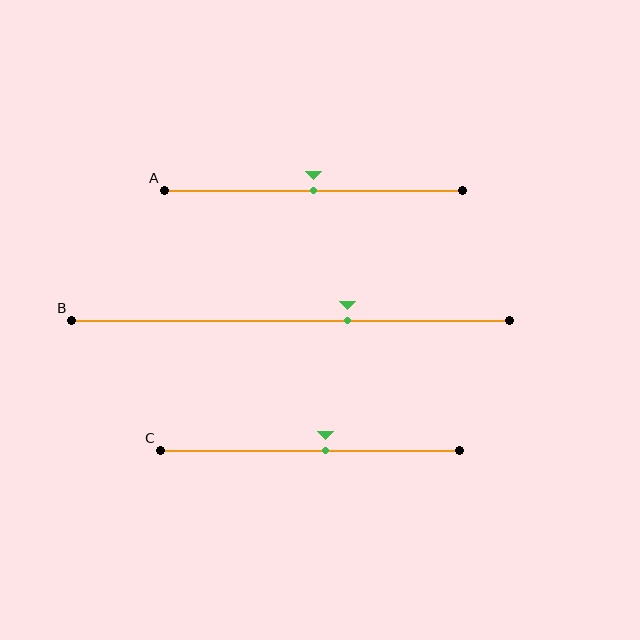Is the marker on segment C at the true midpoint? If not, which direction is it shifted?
No, the marker on segment C is shifted to the right by about 5% of the segment length.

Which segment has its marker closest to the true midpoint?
Segment A has its marker closest to the true midpoint.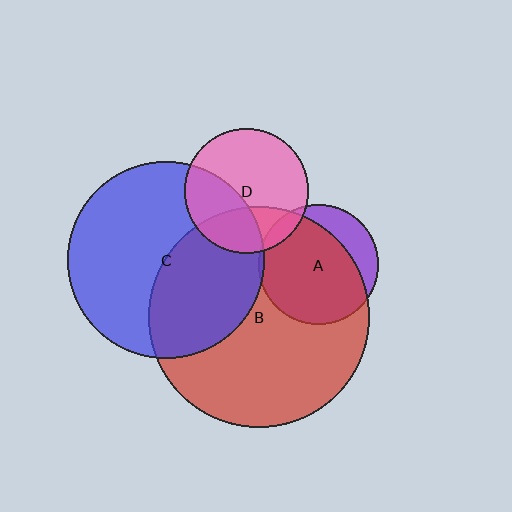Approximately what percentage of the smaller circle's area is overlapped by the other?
Approximately 5%.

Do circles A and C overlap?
Yes.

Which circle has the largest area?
Circle B (red).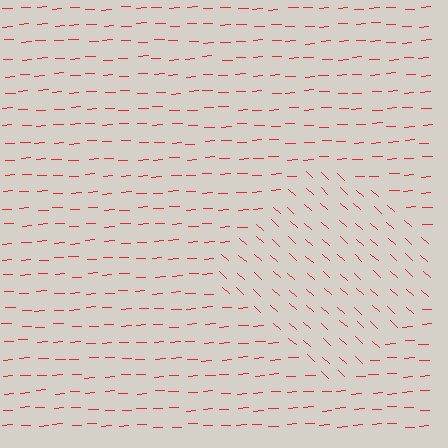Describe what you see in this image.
The image is filled with small red line segments. A diamond region in the image has lines oriented differently from the surrounding lines, creating a visible texture boundary.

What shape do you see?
I see a diamond.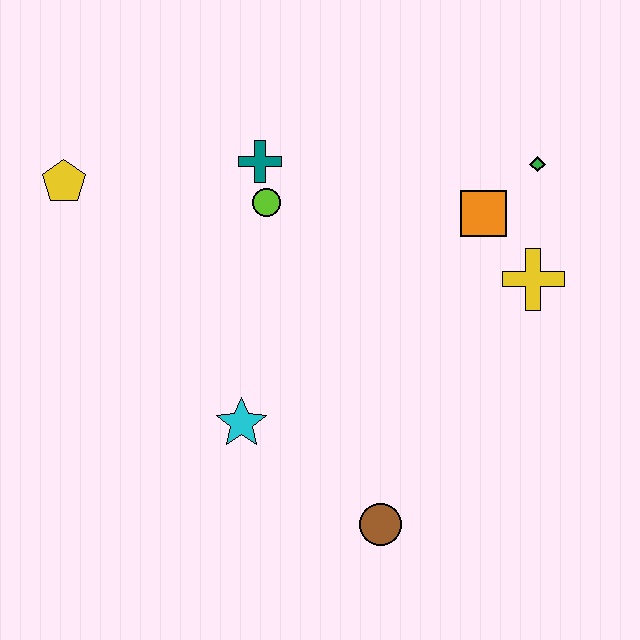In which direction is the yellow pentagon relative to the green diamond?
The yellow pentagon is to the left of the green diamond.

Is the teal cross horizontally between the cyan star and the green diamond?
Yes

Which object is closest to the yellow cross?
The orange square is closest to the yellow cross.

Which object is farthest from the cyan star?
The green diamond is farthest from the cyan star.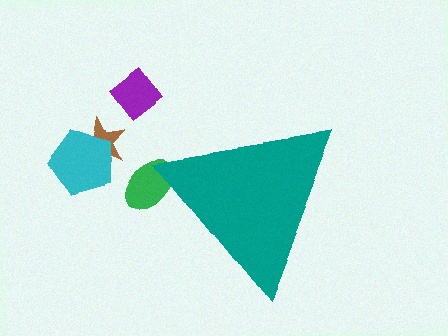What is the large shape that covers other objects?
A teal triangle.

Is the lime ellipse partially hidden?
No, the lime ellipse is fully visible.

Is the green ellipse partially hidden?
Yes, the green ellipse is partially hidden behind the teal triangle.